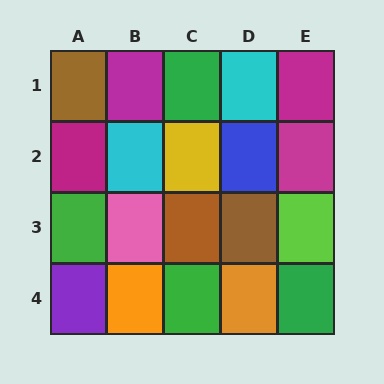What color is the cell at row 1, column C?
Green.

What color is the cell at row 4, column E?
Green.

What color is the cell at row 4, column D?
Orange.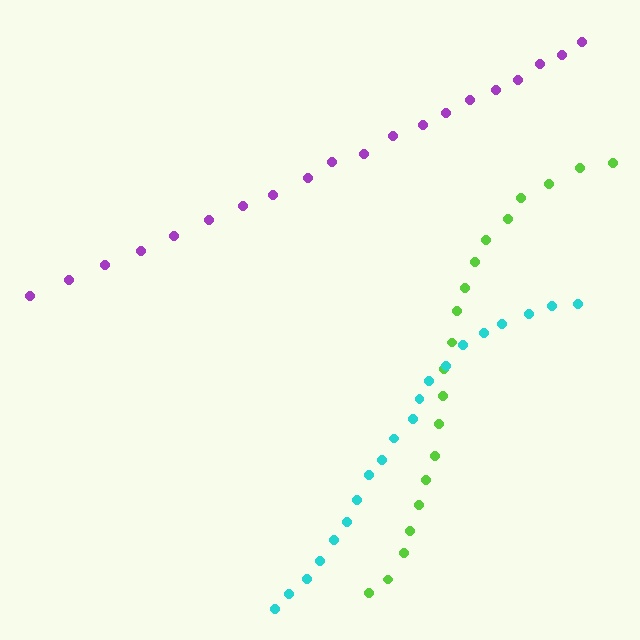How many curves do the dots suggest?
There are 3 distinct paths.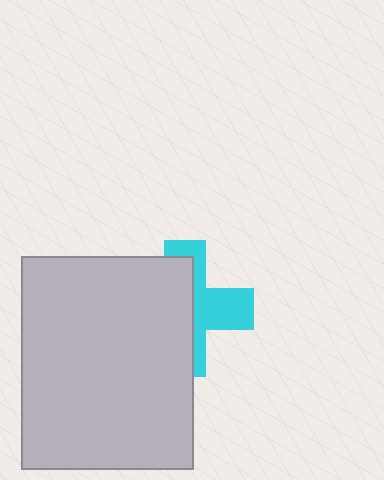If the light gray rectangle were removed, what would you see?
You would see the complete cyan cross.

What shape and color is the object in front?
The object in front is a light gray rectangle.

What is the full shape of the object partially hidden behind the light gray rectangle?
The partially hidden object is a cyan cross.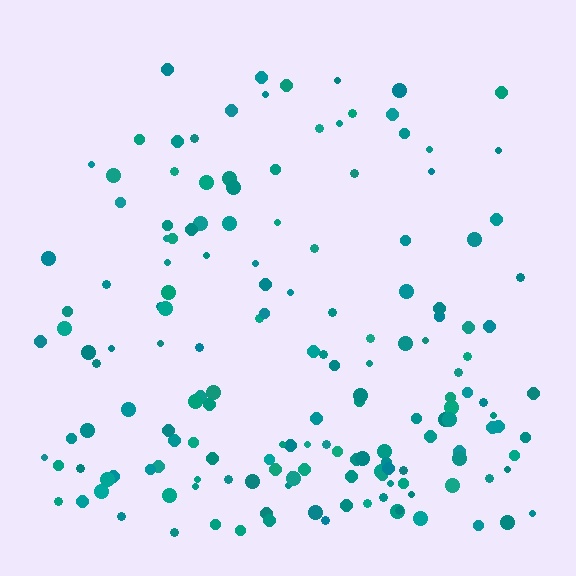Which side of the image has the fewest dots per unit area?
The top.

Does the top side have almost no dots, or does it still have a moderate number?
Still a moderate number, just noticeably fewer than the bottom.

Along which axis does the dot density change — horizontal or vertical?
Vertical.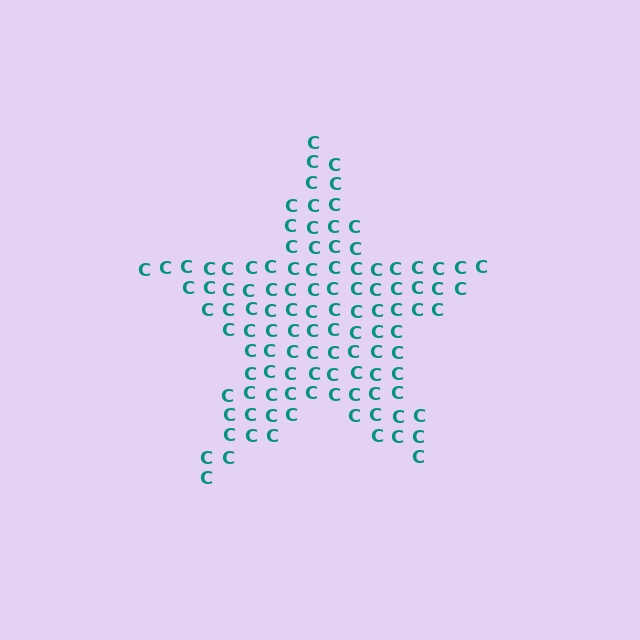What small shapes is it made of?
It is made of small letter C's.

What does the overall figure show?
The overall figure shows a star.